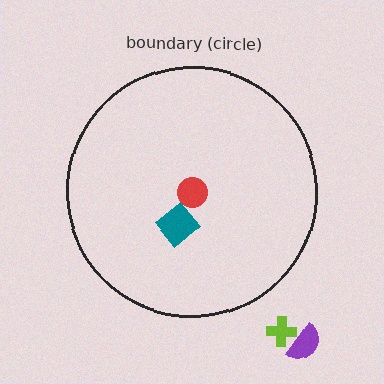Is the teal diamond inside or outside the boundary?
Inside.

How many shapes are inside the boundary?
2 inside, 2 outside.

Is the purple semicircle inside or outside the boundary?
Outside.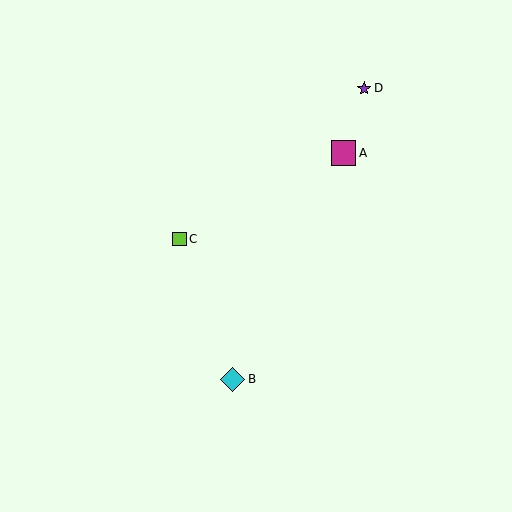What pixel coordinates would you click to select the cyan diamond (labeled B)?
Click at (233, 379) to select the cyan diamond B.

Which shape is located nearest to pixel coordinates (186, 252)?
The lime square (labeled C) at (179, 239) is nearest to that location.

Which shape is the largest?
The magenta square (labeled A) is the largest.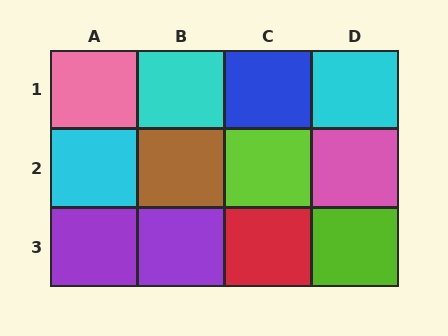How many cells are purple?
2 cells are purple.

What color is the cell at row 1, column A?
Pink.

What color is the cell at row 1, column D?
Cyan.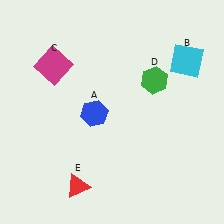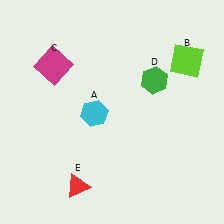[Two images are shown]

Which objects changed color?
A changed from blue to cyan. B changed from cyan to lime.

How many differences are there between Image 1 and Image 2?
There are 2 differences between the two images.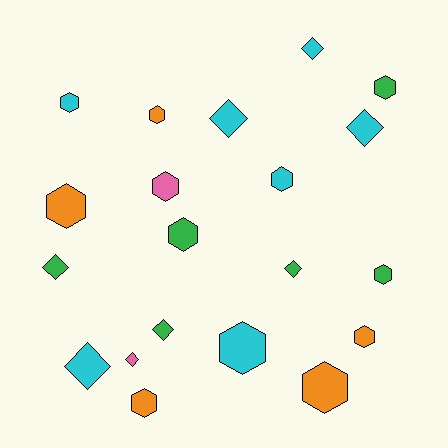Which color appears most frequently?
Cyan, with 7 objects.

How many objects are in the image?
There are 20 objects.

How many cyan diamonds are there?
There are 4 cyan diamonds.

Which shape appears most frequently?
Hexagon, with 12 objects.